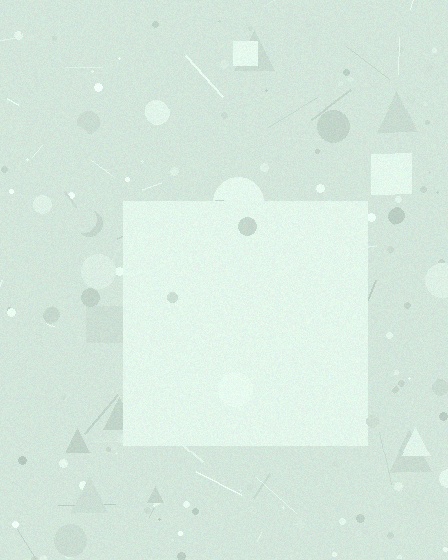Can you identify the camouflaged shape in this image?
The camouflaged shape is a square.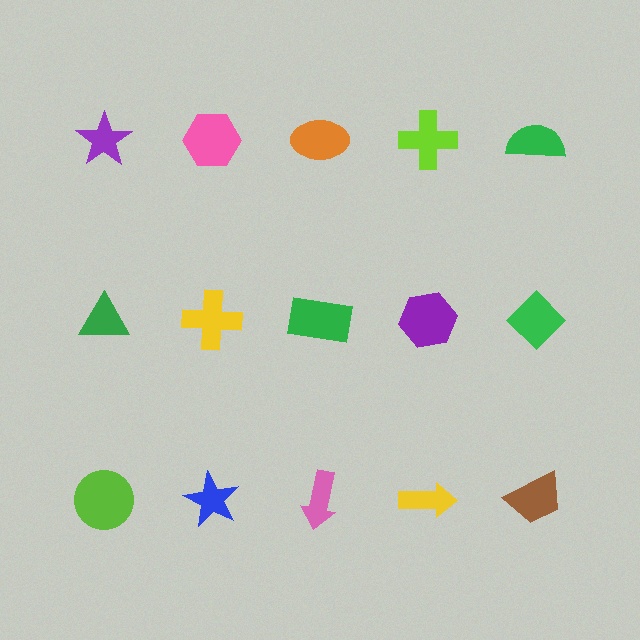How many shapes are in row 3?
5 shapes.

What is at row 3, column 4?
A yellow arrow.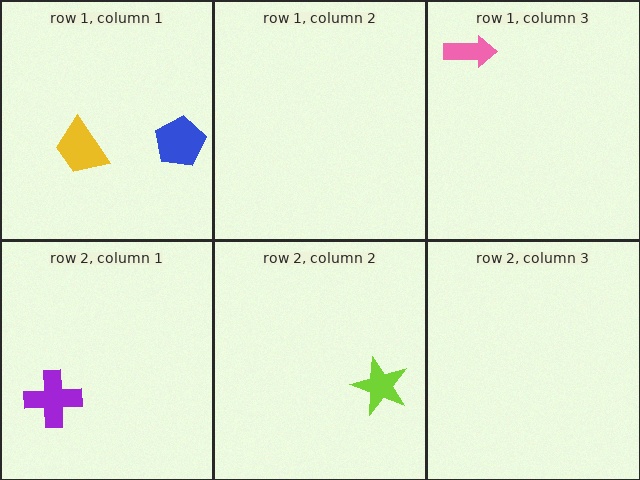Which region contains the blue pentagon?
The row 1, column 1 region.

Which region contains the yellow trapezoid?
The row 1, column 1 region.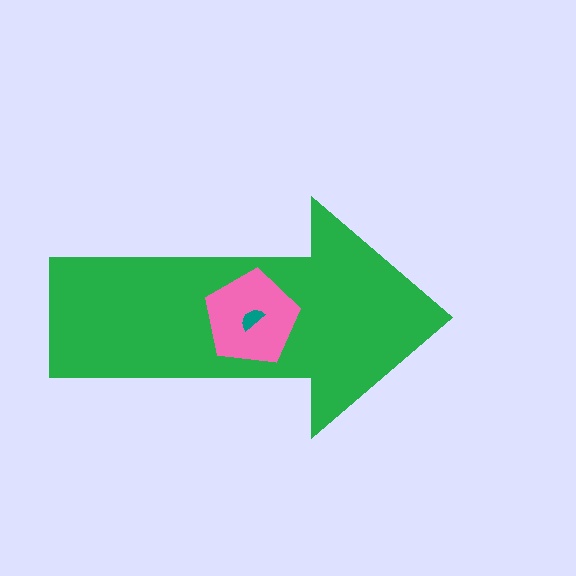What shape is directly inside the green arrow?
The pink pentagon.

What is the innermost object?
The teal semicircle.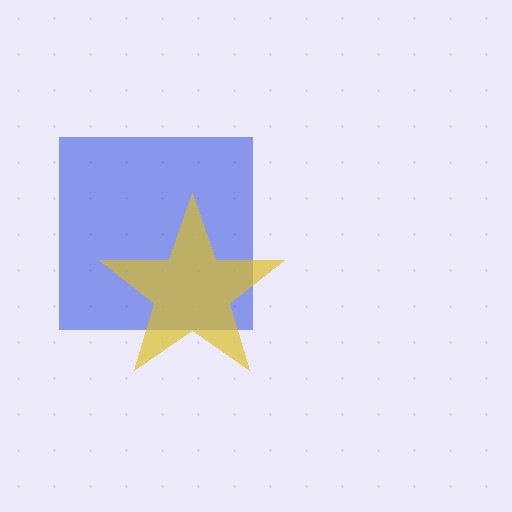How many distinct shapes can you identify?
There are 2 distinct shapes: a blue square, a yellow star.